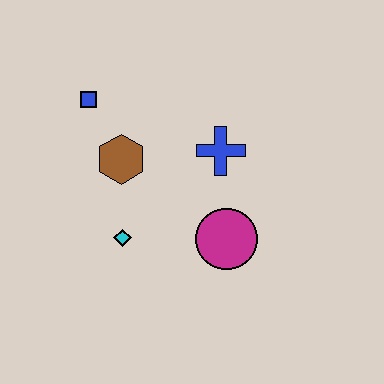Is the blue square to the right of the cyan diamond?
No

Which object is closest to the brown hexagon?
The blue square is closest to the brown hexagon.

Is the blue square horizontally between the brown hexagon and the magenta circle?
No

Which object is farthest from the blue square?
The magenta circle is farthest from the blue square.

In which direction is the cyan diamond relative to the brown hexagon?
The cyan diamond is below the brown hexagon.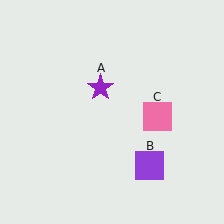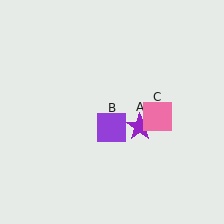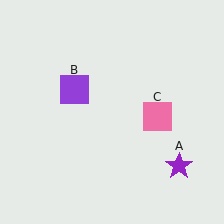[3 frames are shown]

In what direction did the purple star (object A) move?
The purple star (object A) moved down and to the right.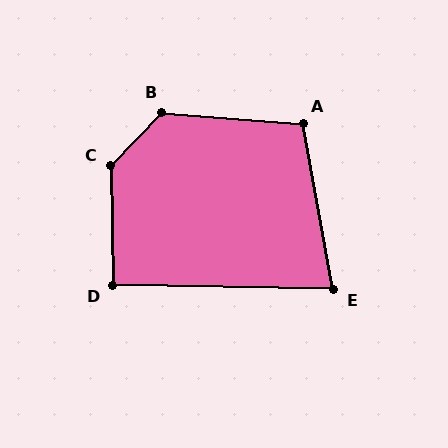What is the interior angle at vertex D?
Approximately 92 degrees (approximately right).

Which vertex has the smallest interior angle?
E, at approximately 79 degrees.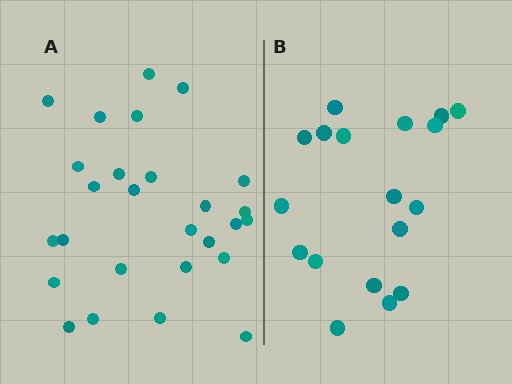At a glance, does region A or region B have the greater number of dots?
Region A (the left region) has more dots.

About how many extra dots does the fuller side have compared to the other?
Region A has roughly 8 or so more dots than region B.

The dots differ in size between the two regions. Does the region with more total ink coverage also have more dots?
No. Region B has more total ink coverage because its dots are larger, but region A actually contains more individual dots. Total area can be misleading — the number of items is what matters here.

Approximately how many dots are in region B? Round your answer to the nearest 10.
About 20 dots. (The exact count is 18, which rounds to 20.)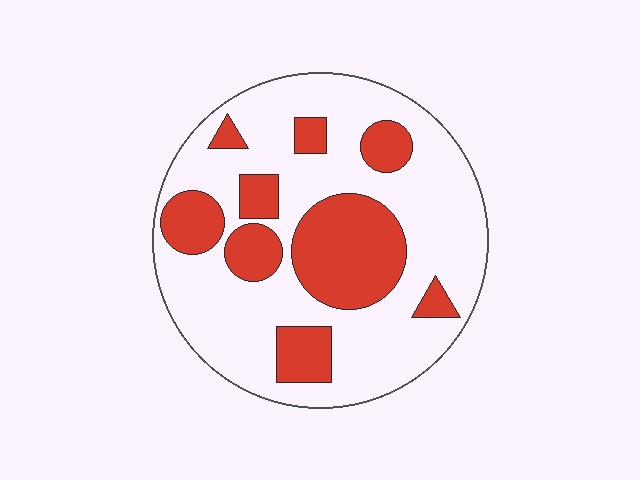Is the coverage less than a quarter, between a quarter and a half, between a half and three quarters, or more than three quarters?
Between a quarter and a half.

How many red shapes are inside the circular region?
9.